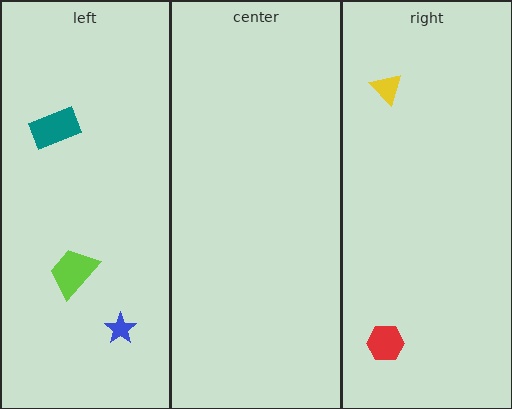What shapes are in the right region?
The yellow triangle, the red hexagon.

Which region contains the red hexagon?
The right region.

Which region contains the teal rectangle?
The left region.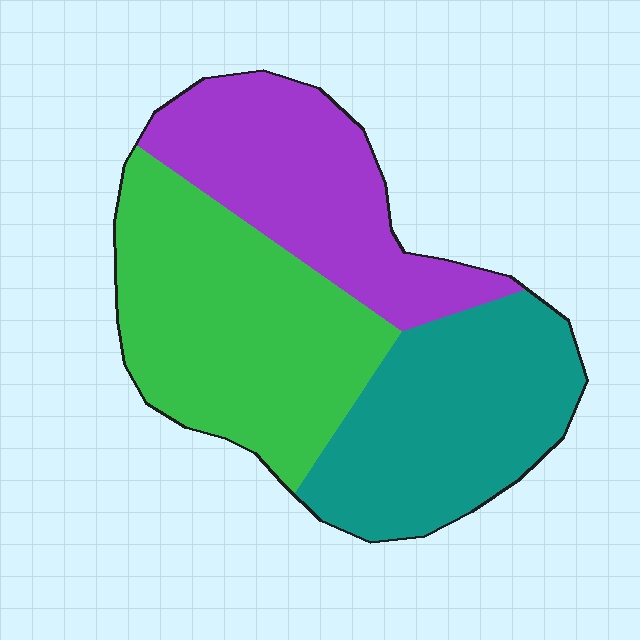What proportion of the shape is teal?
Teal covers 32% of the shape.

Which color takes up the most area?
Green, at roughly 40%.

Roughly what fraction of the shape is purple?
Purple covers around 30% of the shape.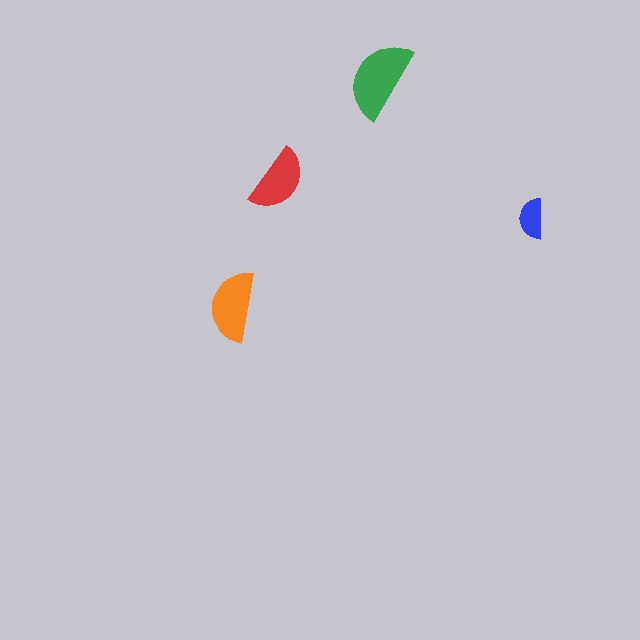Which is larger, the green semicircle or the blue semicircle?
The green one.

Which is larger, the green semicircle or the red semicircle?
The green one.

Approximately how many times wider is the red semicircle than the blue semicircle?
About 1.5 times wider.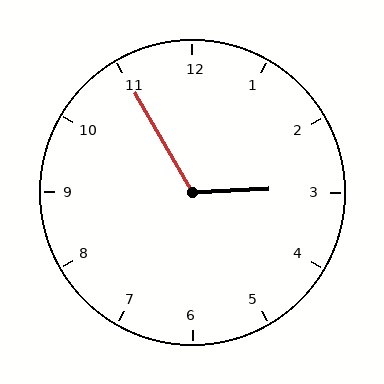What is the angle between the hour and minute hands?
Approximately 118 degrees.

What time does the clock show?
2:55.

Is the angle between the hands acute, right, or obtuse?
It is obtuse.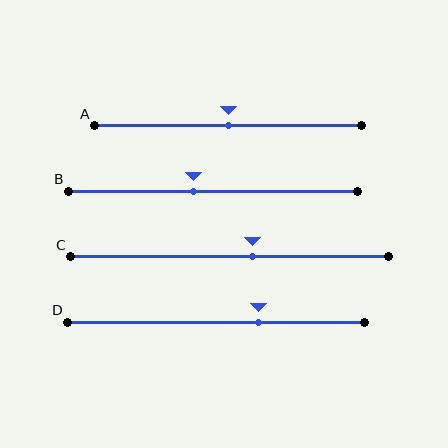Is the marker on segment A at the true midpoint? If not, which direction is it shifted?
Yes, the marker on segment A is at the true midpoint.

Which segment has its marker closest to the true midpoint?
Segment A has its marker closest to the true midpoint.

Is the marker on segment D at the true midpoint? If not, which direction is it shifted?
No, the marker on segment D is shifted to the right by about 14% of the segment length.